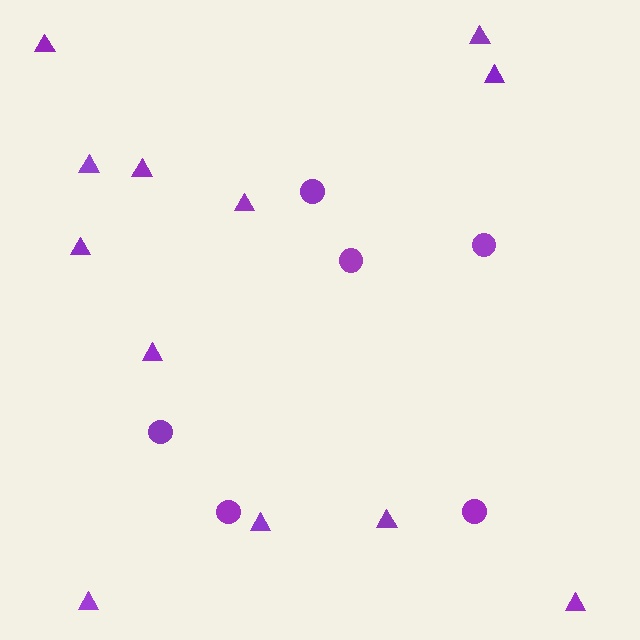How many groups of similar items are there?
There are 2 groups: one group of circles (6) and one group of triangles (12).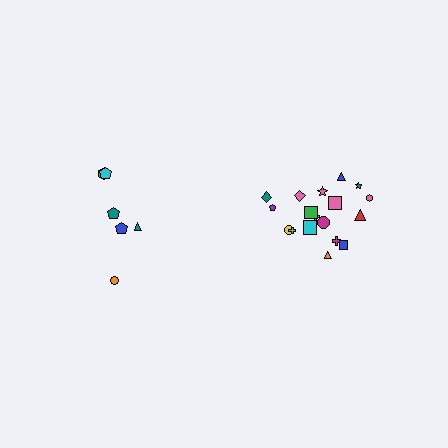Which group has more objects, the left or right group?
The right group.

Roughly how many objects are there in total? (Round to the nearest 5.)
Roughly 25 objects in total.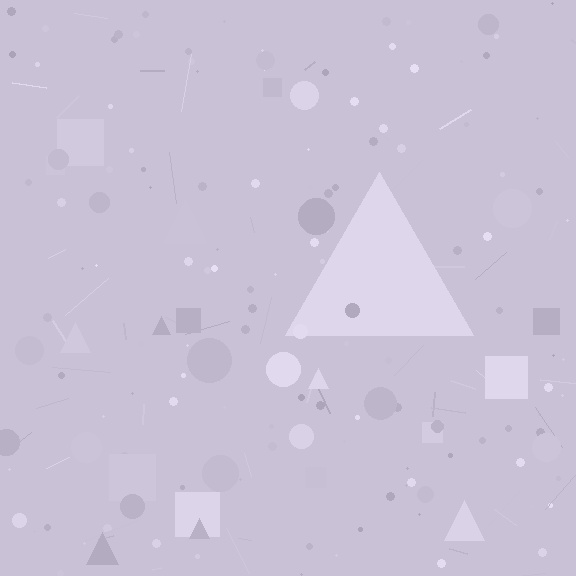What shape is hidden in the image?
A triangle is hidden in the image.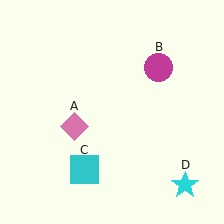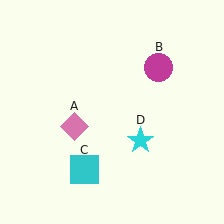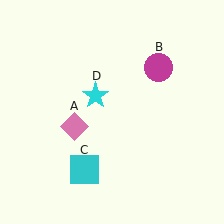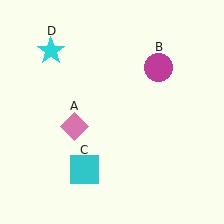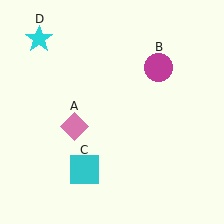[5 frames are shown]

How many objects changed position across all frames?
1 object changed position: cyan star (object D).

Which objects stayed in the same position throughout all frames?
Pink diamond (object A) and magenta circle (object B) and cyan square (object C) remained stationary.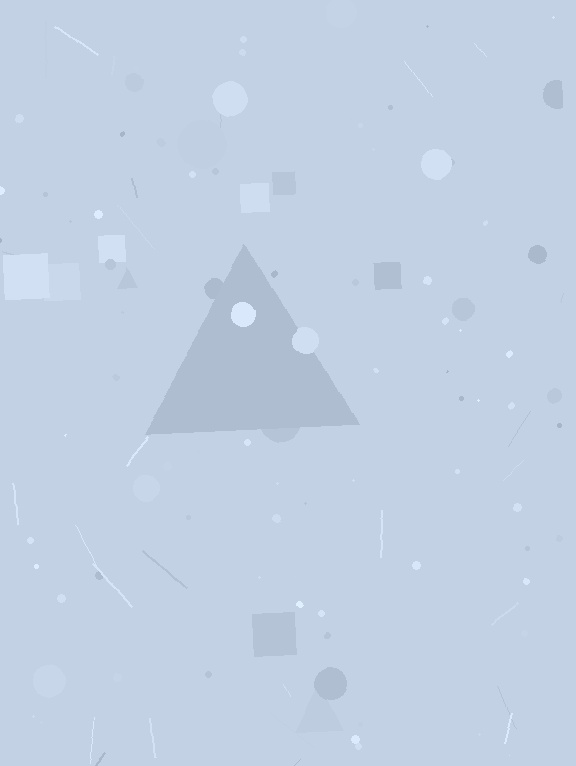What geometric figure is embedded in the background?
A triangle is embedded in the background.